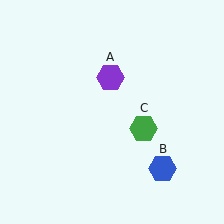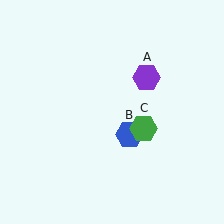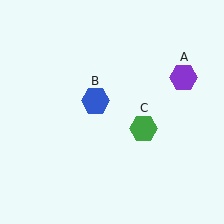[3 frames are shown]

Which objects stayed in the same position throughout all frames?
Green hexagon (object C) remained stationary.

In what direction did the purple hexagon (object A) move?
The purple hexagon (object A) moved right.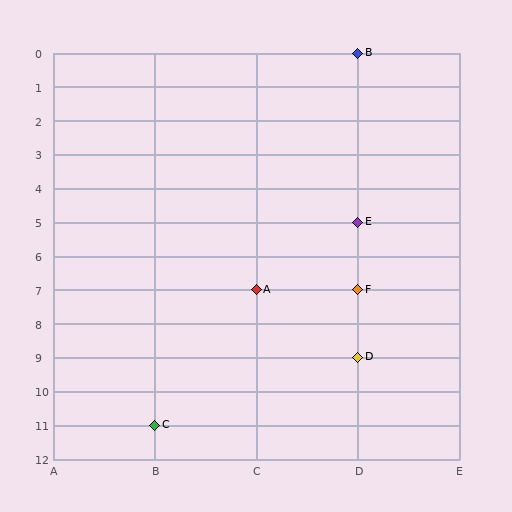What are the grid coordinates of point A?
Point A is at grid coordinates (C, 7).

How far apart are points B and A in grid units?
Points B and A are 1 column and 7 rows apart (about 7.1 grid units diagonally).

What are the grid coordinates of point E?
Point E is at grid coordinates (D, 5).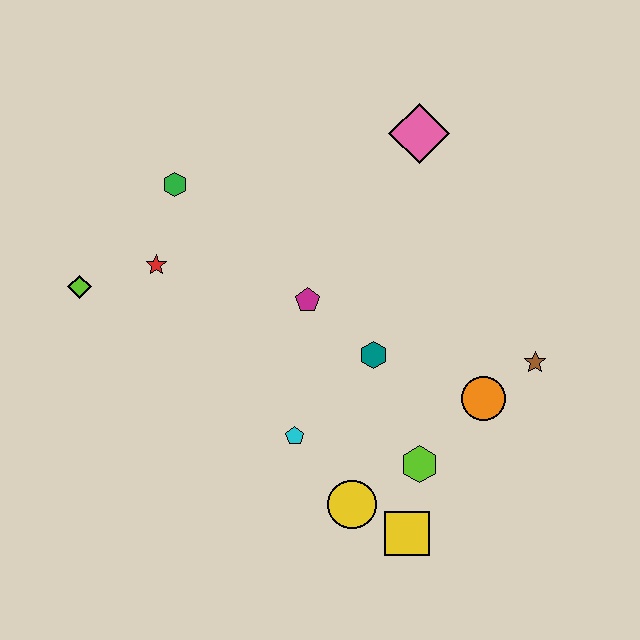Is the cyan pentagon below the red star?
Yes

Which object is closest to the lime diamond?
The red star is closest to the lime diamond.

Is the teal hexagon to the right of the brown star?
No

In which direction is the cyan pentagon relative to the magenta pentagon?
The cyan pentagon is below the magenta pentagon.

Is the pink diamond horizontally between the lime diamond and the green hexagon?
No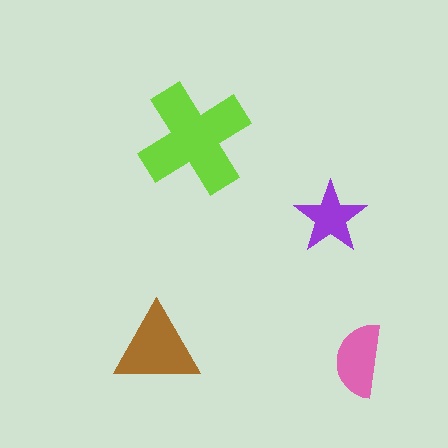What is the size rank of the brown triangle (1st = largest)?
2nd.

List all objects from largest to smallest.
The lime cross, the brown triangle, the pink semicircle, the purple star.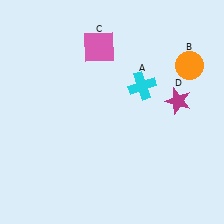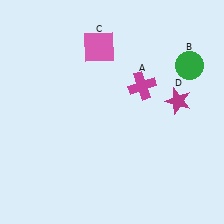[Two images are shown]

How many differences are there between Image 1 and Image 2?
There are 2 differences between the two images.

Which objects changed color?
A changed from cyan to magenta. B changed from orange to green.